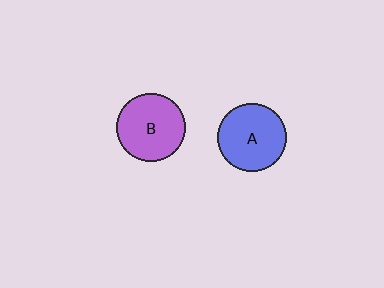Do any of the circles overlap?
No, none of the circles overlap.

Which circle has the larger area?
Circle A (blue).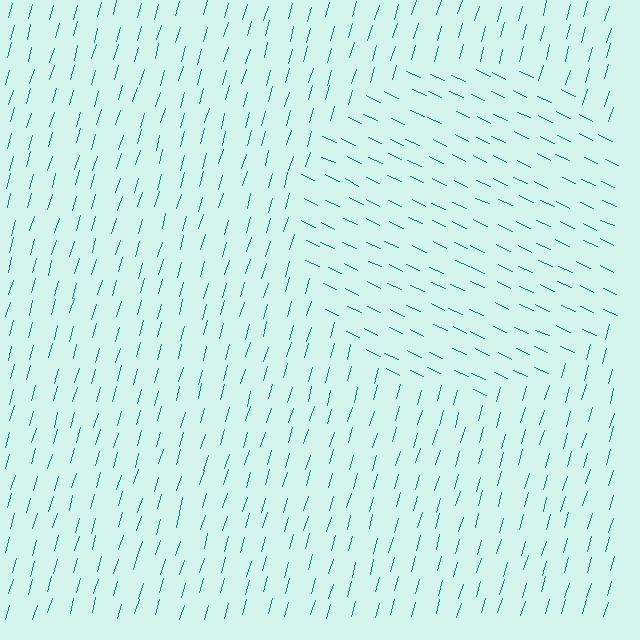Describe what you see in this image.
The image is filled with small teal line segments. A circle region in the image has lines oriented differently from the surrounding lines, creating a visible texture boundary.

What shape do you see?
I see a circle.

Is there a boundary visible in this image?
Yes, there is a texture boundary formed by a change in line orientation.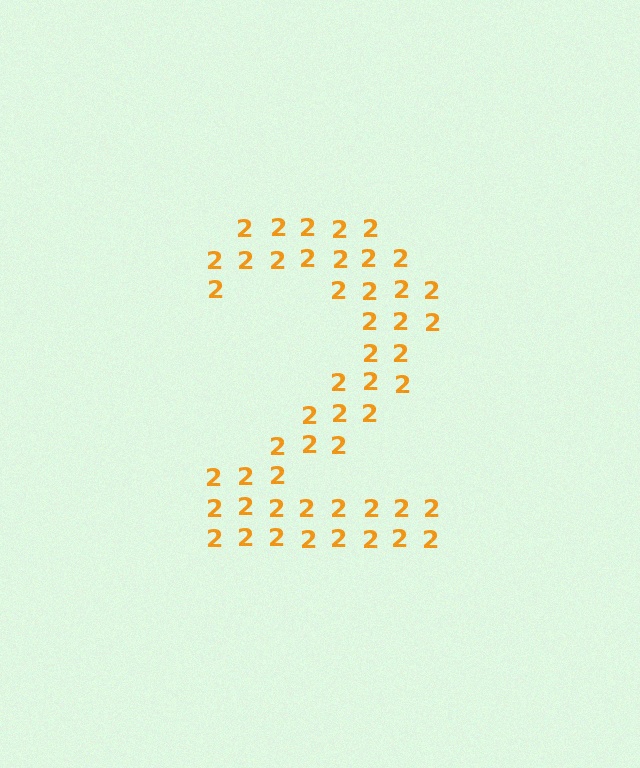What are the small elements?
The small elements are digit 2's.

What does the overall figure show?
The overall figure shows the digit 2.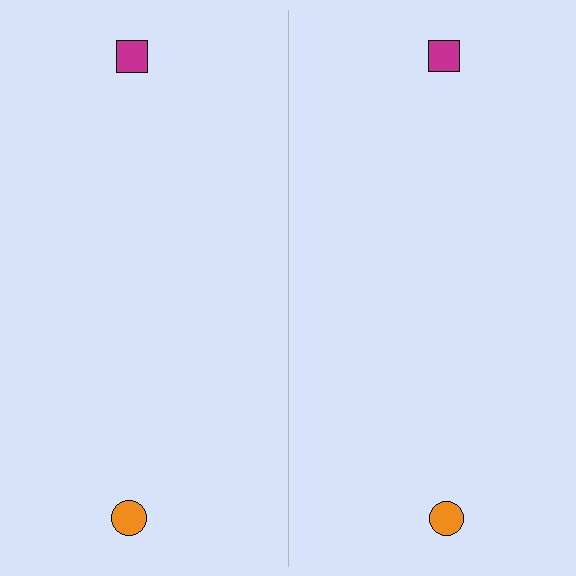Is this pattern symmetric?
Yes, this pattern has bilateral (reflection) symmetry.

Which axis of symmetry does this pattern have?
The pattern has a vertical axis of symmetry running through the center of the image.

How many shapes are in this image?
There are 4 shapes in this image.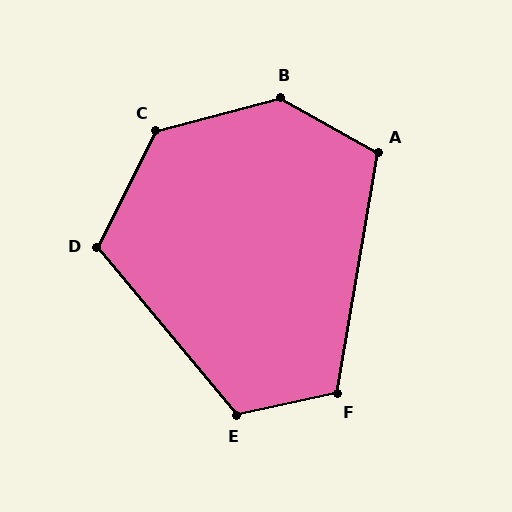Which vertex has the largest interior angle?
B, at approximately 136 degrees.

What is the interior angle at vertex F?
Approximately 111 degrees (obtuse).